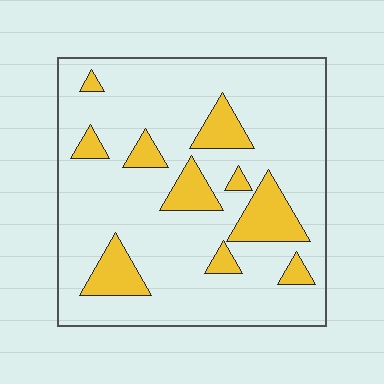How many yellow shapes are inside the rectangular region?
10.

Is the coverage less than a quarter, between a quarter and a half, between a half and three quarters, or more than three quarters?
Less than a quarter.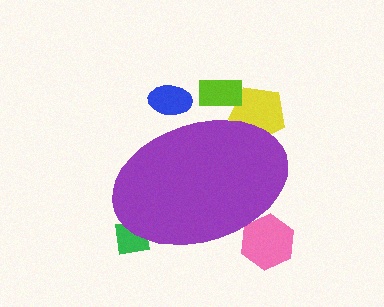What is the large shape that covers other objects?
A purple ellipse.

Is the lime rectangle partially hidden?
Yes, the lime rectangle is partially hidden behind the purple ellipse.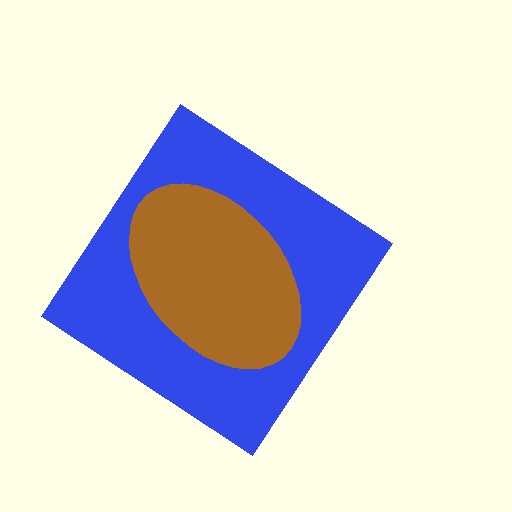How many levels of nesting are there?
2.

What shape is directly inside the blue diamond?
The brown ellipse.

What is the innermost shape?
The brown ellipse.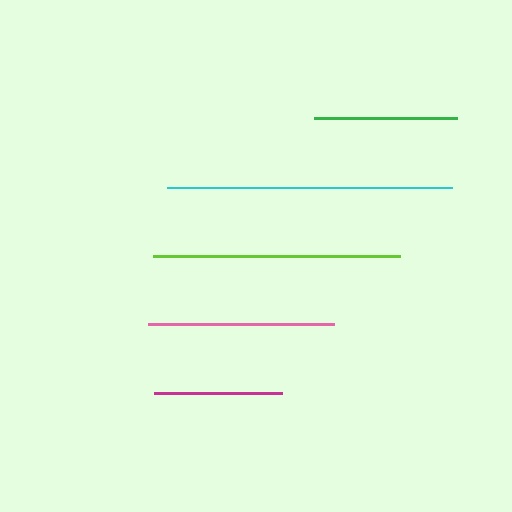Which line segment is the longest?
The cyan line is the longest at approximately 285 pixels.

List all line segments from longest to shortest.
From longest to shortest: cyan, lime, pink, green, magenta.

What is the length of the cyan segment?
The cyan segment is approximately 285 pixels long.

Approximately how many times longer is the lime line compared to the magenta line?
The lime line is approximately 1.9 times the length of the magenta line.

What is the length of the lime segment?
The lime segment is approximately 247 pixels long.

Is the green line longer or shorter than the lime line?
The lime line is longer than the green line.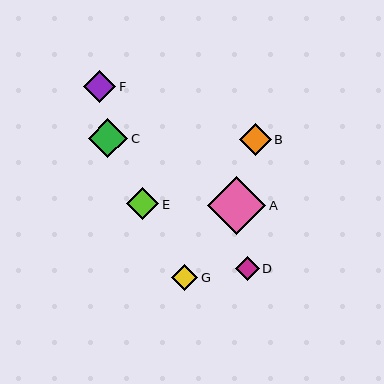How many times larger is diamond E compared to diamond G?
Diamond E is approximately 1.2 times the size of diamond G.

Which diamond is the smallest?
Diamond D is the smallest with a size of approximately 24 pixels.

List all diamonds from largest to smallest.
From largest to smallest: A, C, E, F, B, G, D.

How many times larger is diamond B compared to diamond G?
Diamond B is approximately 1.2 times the size of diamond G.